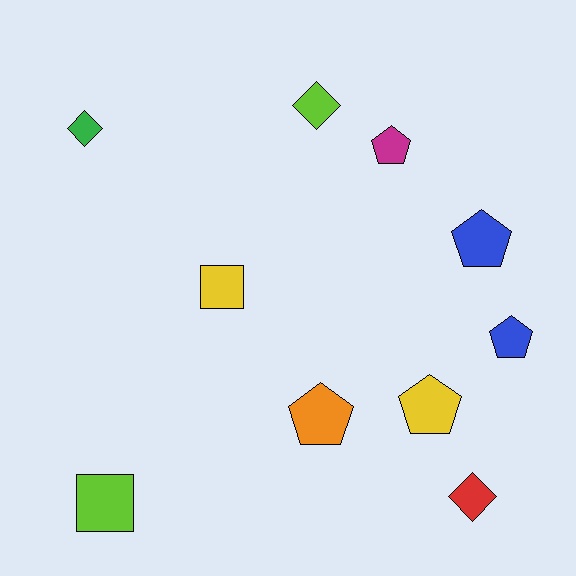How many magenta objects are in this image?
There is 1 magenta object.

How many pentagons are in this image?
There are 5 pentagons.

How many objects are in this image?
There are 10 objects.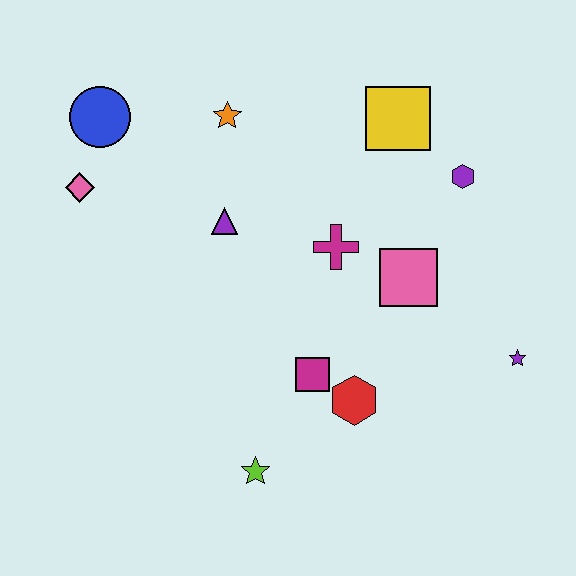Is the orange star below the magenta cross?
No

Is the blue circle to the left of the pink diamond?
No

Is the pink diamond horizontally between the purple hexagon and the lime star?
No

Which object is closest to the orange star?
The purple triangle is closest to the orange star.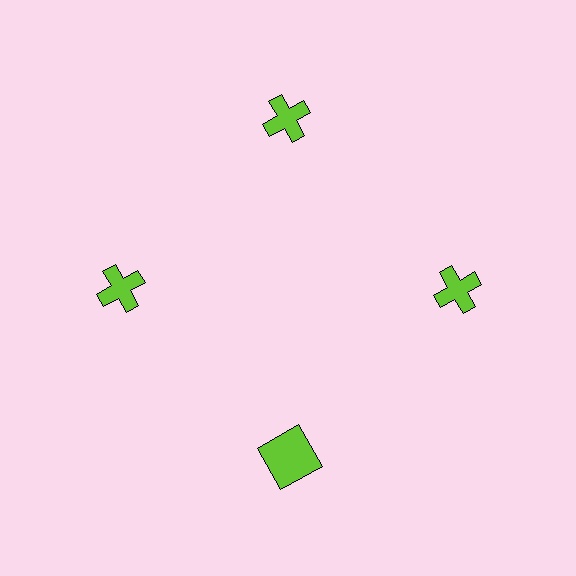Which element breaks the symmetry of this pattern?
The lime square at roughly the 6 o'clock position breaks the symmetry. All other shapes are lime crosses.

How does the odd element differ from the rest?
It has a different shape: square instead of cross.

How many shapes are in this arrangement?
There are 4 shapes arranged in a ring pattern.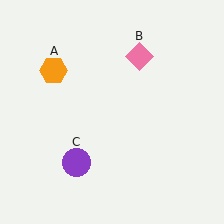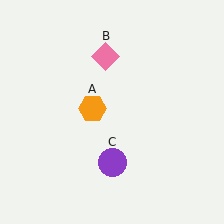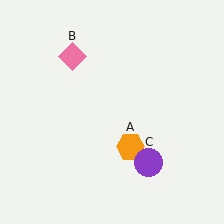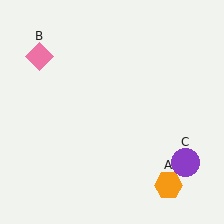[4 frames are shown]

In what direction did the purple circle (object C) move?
The purple circle (object C) moved right.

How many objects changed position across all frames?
3 objects changed position: orange hexagon (object A), pink diamond (object B), purple circle (object C).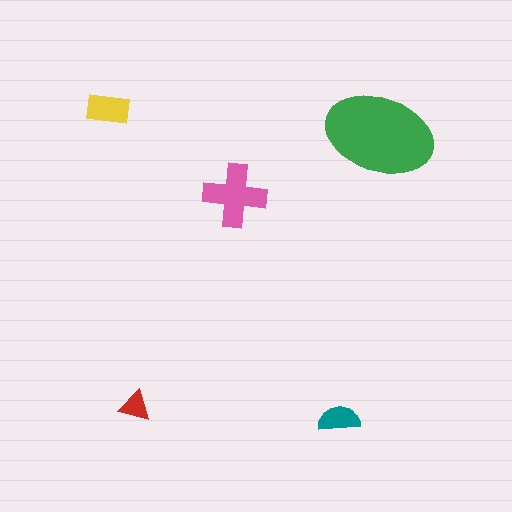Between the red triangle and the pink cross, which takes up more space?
The pink cross.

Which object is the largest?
The green ellipse.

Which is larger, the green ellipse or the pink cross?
The green ellipse.